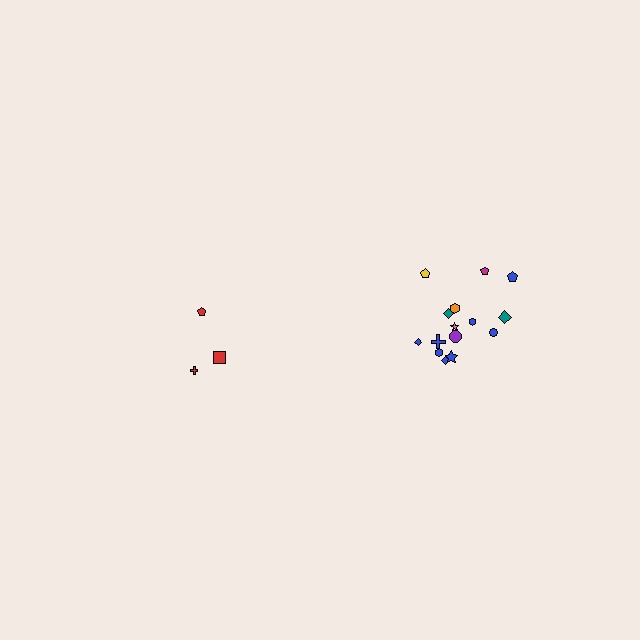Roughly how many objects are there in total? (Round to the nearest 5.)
Roughly 20 objects in total.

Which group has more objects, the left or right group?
The right group.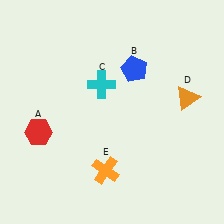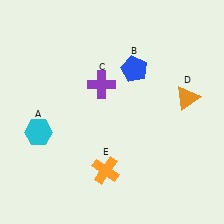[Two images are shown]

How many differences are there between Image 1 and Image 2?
There are 2 differences between the two images.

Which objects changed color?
A changed from red to cyan. C changed from cyan to purple.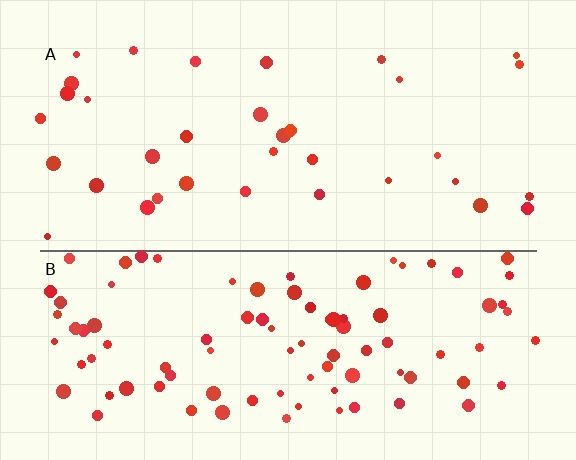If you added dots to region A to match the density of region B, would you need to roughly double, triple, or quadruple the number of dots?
Approximately triple.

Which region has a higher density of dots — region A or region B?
B (the bottom).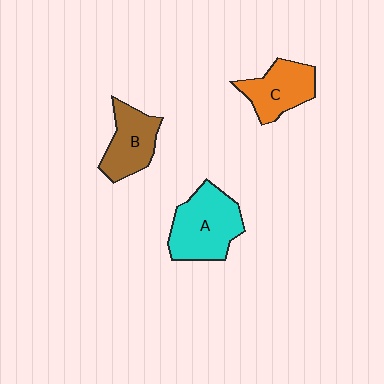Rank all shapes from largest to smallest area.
From largest to smallest: A (cyan), C (orange), B (brown).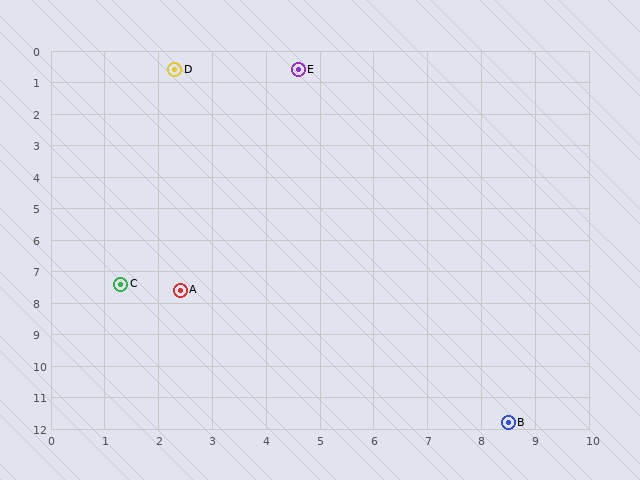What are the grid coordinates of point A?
Point A is at approximately (2.4, 7.6).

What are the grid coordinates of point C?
Point C is at approximately (1.3, 7.4).